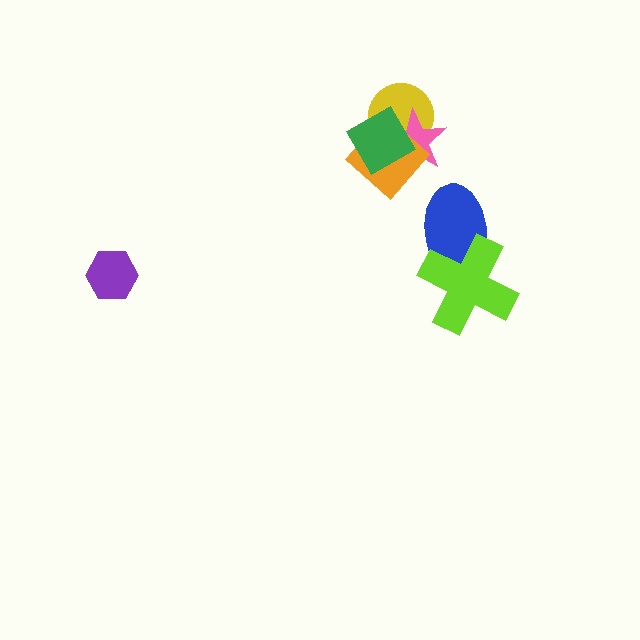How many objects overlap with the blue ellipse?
1 object overlaps with the blue ellipse.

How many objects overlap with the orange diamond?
3 objects overlap with the orange diamond.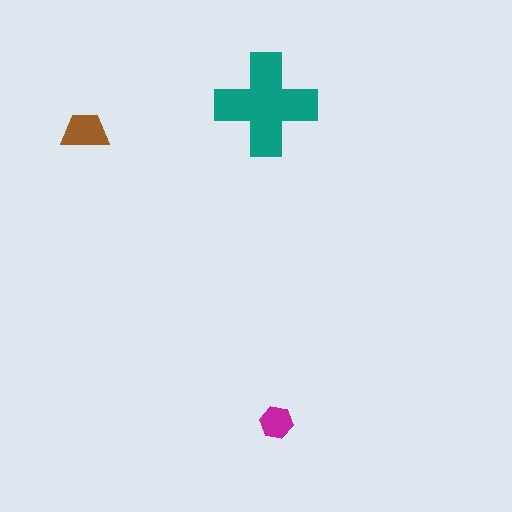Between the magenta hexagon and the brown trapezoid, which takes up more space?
The brown trapezoid.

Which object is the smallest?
The magenta hexagon.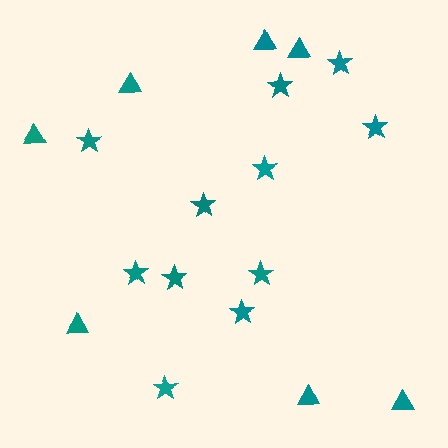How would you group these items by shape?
There are 2 groups: one group of stars (11) and one group of triangles (7).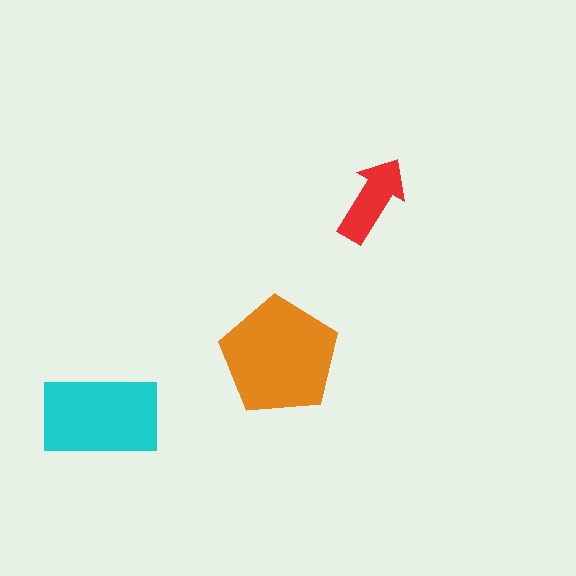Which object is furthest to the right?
The red arrow is rightmost.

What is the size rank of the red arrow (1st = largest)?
3rd.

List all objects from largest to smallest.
The orange pentagon, the cyan rectangle, the red arrow.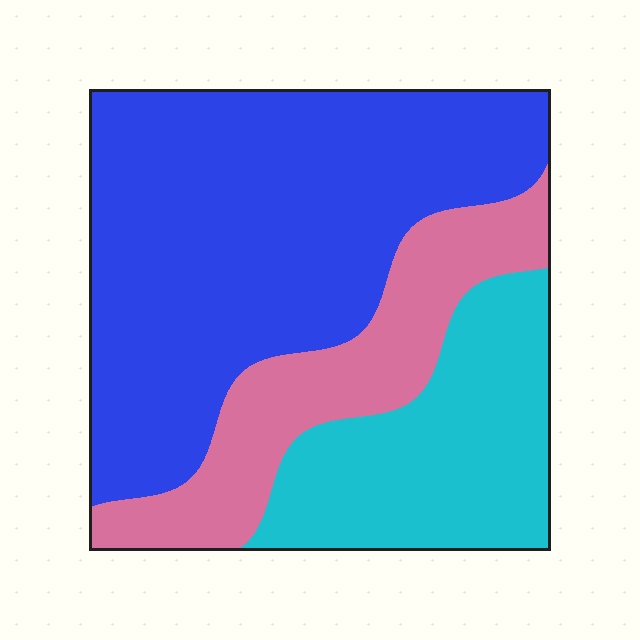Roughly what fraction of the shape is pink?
Pink covers about 20% of the shape.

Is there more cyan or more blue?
Blue.